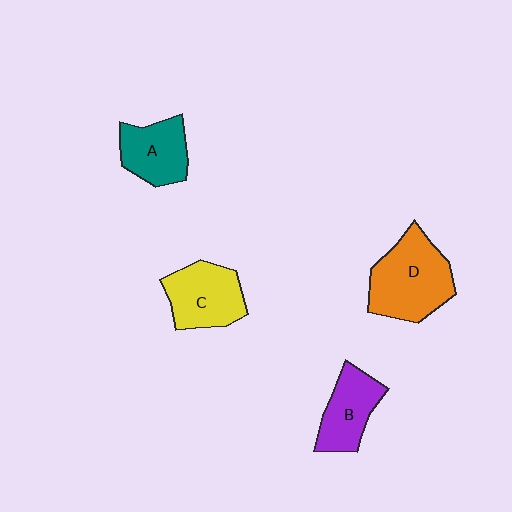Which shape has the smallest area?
Shape B (purple).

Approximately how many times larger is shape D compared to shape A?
Approximately 1.5 times.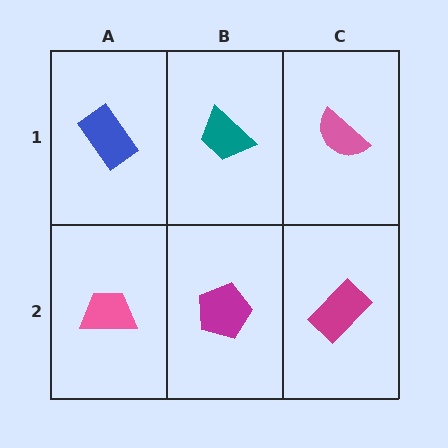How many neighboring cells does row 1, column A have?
2.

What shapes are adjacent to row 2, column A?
A blue rectangle (row 1, column A), a magenta pentagon (row 2, column B).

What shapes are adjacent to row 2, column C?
A pink semicircle (row 1, column C), a magenta pentagon (row 2, column B).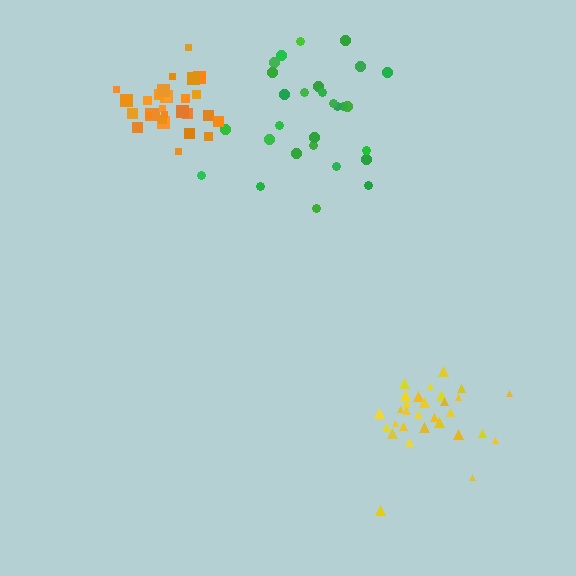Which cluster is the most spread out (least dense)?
Green.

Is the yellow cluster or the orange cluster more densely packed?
Orange.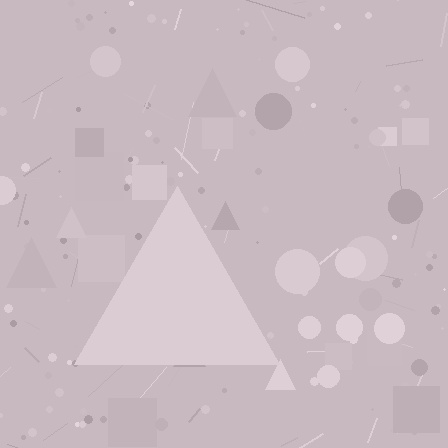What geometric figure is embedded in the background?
A triangle is embedded in the background.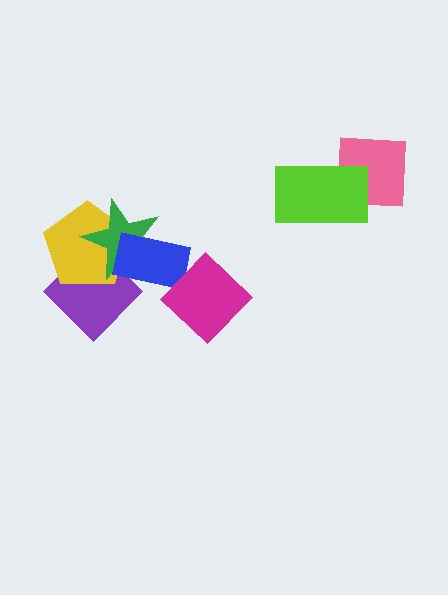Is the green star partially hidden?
Yes, it is partially covered by another shape.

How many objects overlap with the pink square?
1 object overlaps with the pink square.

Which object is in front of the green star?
The blue rectangle is in front of the green star.